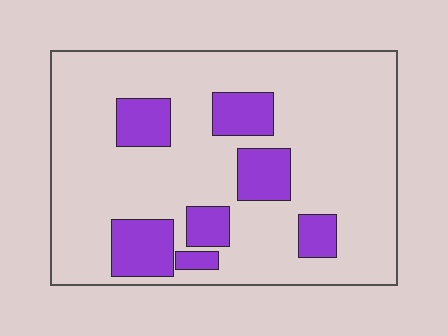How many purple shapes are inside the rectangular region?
7.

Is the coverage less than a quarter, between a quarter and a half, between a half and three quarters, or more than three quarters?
Less than a quarter.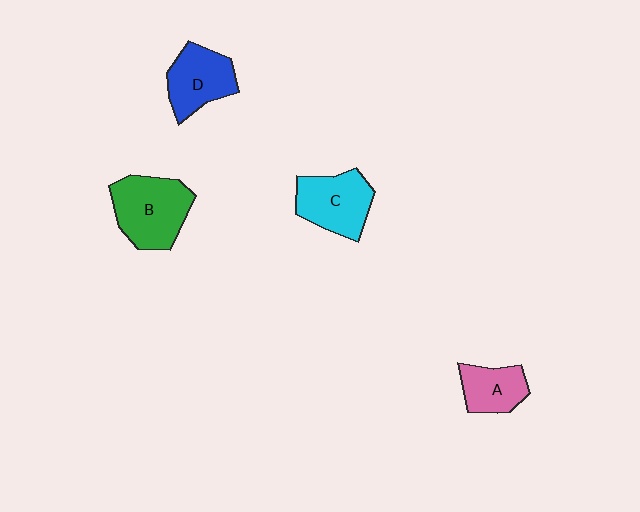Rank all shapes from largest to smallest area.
From largest to smallest: B (green), C (cyan), D (blue), A (pink).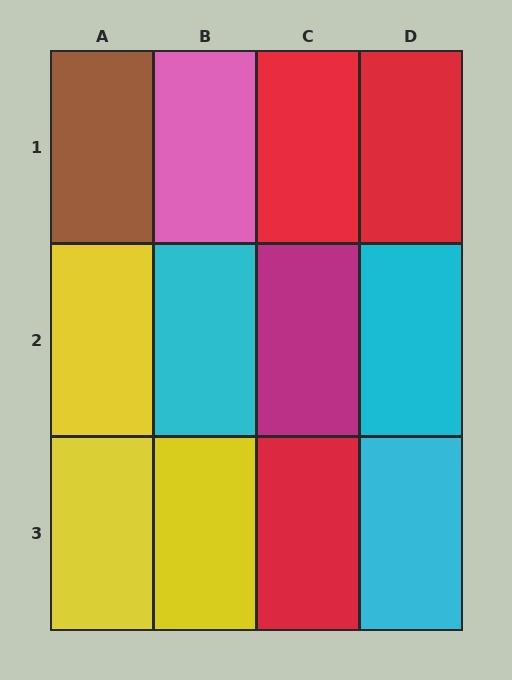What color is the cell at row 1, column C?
Red.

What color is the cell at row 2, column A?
Yellow.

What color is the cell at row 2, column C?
Magenta.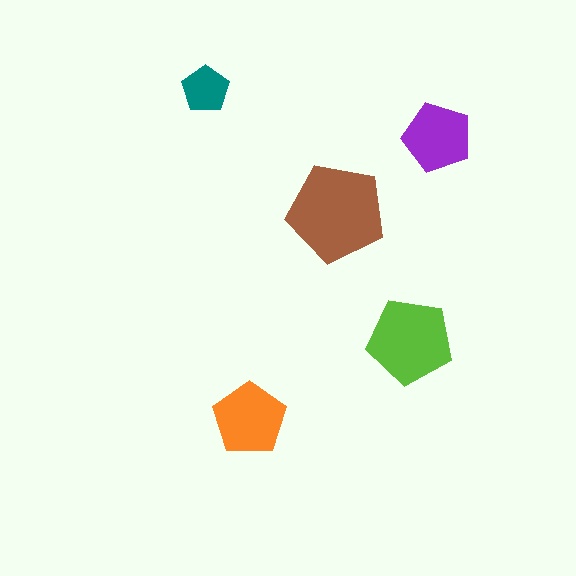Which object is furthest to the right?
The purple pentagon is rightmost.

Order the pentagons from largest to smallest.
the brown one, the lime one, the orange one, the purple one, the teal one.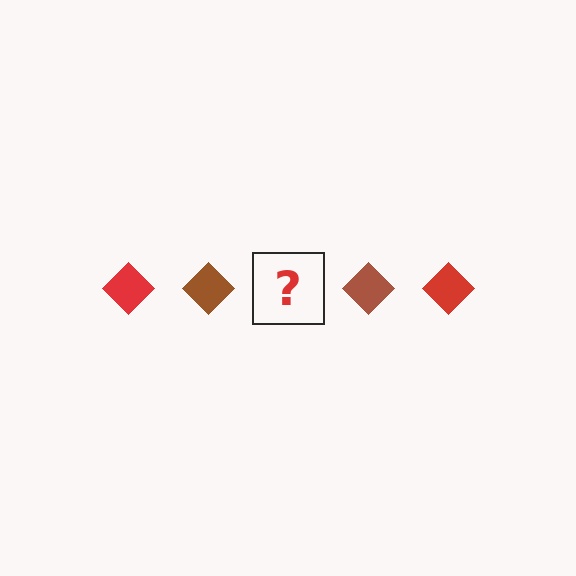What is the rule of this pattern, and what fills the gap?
The rule is that the pattern cycles through red, brown diamonds. The gap should be filled with a red diamond.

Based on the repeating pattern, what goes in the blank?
The blank should be a red diamond.